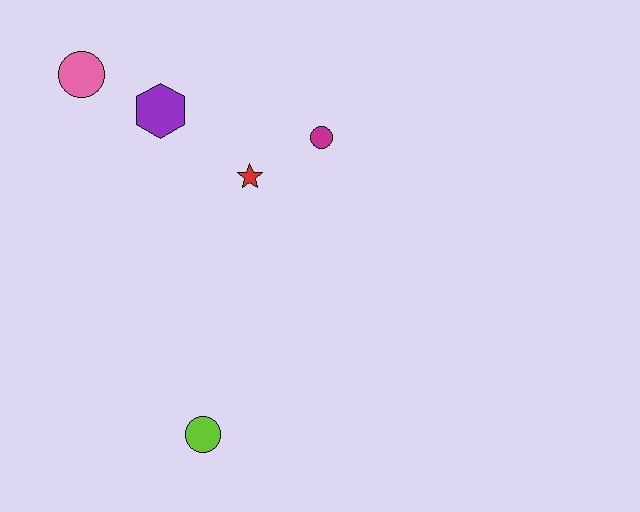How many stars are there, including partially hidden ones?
There is 1 star.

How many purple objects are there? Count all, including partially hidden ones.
There is 1 purple object.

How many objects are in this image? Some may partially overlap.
There are 5 objects.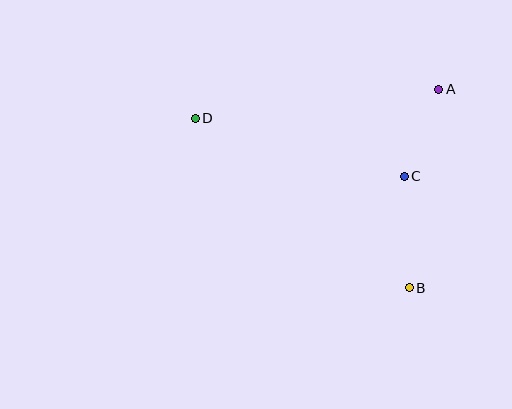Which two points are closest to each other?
Points A and C are closest to each other.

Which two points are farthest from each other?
Points B and D are farthest from each other.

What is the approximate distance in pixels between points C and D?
The distance between C and D is approximately 217 pixels.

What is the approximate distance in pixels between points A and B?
The distance between A and B is approximately 201 pixels.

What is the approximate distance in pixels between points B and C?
The distance between B and C is approximately 111 pixels.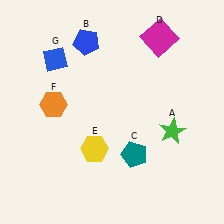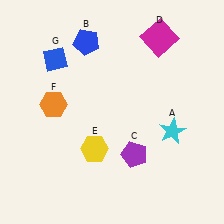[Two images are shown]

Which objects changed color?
A changed from green to cyan. C changed from teal to purple.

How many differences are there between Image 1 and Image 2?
There are 2 differences between the two images.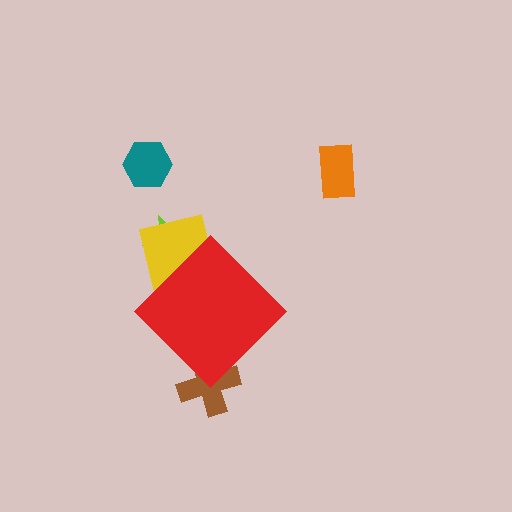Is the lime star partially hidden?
Yes, the lime star is partially hidden behind the red diamond.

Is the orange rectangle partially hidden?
No, the orange rectangle is fully visible.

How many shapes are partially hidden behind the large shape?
3 shapes are partially hidden.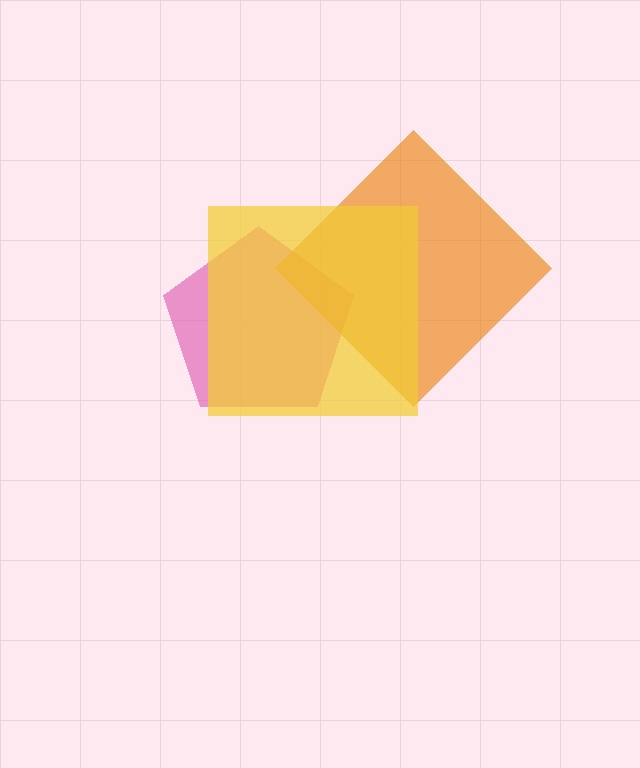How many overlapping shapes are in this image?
There are 3 overlapping shapes in the image.